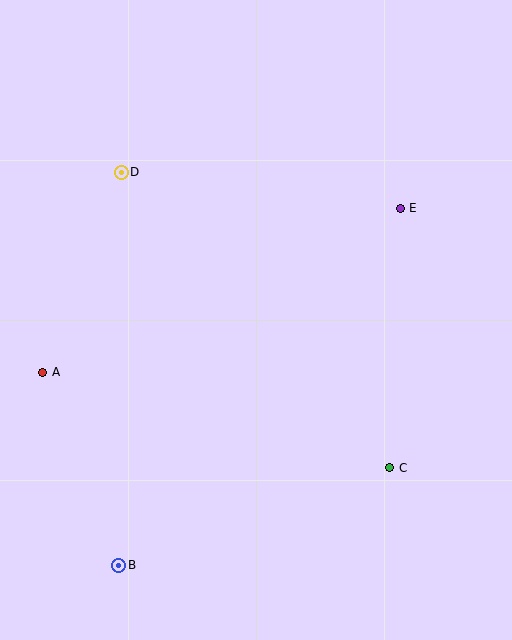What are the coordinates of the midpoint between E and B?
The midpoint between E and B is at (259, 387).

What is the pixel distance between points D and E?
The distance between D and E is 281 pixels.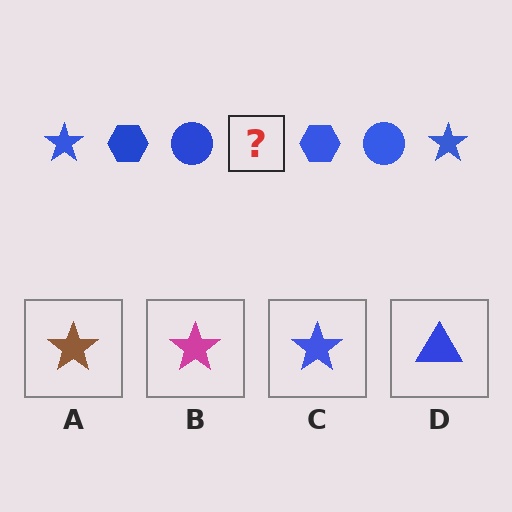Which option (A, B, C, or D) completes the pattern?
C.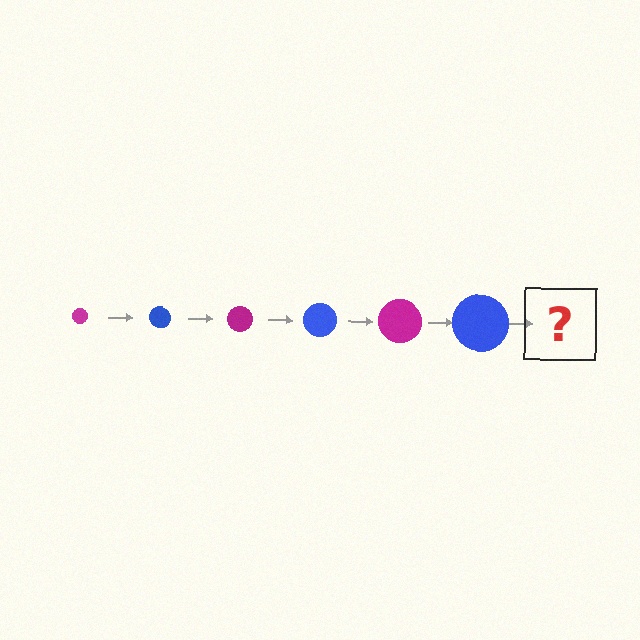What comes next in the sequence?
The next element should be a magenta circle, larger than the previous one.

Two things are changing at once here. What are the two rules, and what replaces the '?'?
The two rules are that the circle grows larger each step and the color cycles through magenta and blue. The '?' should be a magenta circle, larger than the previous one.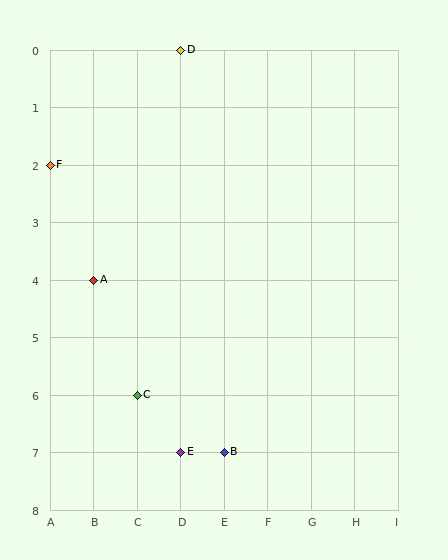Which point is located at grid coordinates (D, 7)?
Point E is at (D, 7).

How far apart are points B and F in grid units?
Points B and F are 4 columns and 5 rows apart (about 6.4 grid units diagonally).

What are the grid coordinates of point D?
Point D is at grid coordinates (D, 0).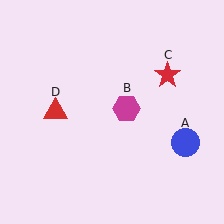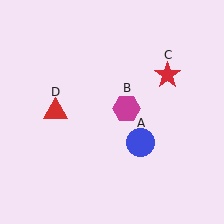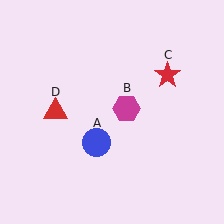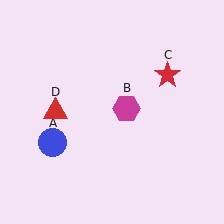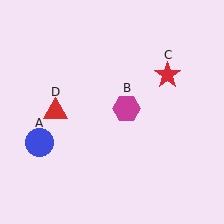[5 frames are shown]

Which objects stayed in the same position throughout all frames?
Magenta hexagon (object B) and red star (object C) and red triangle (object D) remained stationary.